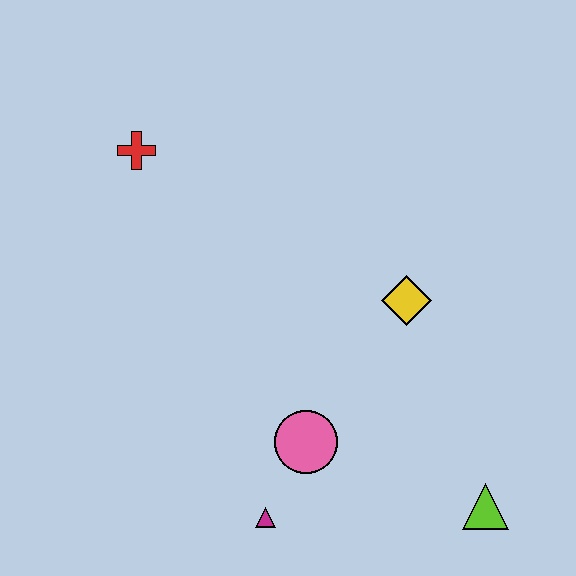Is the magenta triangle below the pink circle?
Yes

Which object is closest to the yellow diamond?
The pink circle is closest to the yellow diamond.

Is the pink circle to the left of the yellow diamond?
Yes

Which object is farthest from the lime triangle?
The red cross is farthest from the lime triangle.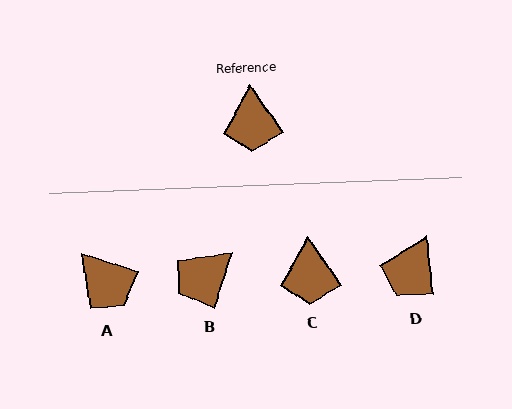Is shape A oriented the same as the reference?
No, it is off by about 38 degrees.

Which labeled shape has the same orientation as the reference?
C.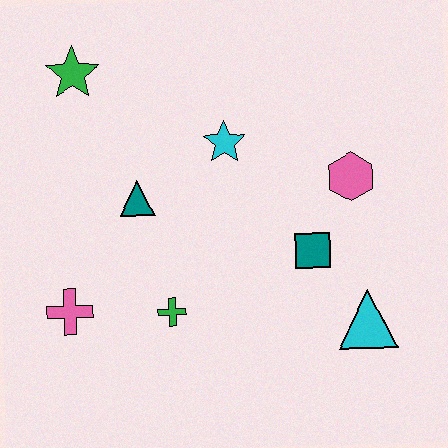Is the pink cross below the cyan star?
Yes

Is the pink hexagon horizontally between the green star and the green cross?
No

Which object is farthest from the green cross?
The green star is farthest from the green cross.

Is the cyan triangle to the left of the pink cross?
No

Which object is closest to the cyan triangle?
The teal square is closest to the cyan triangle.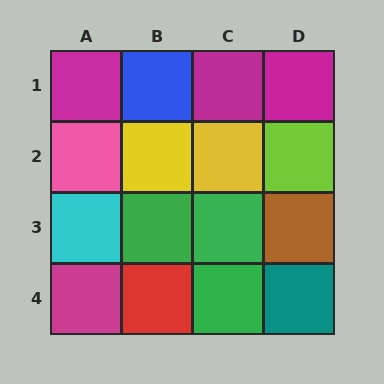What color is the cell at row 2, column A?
Pink.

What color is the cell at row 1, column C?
Magenta.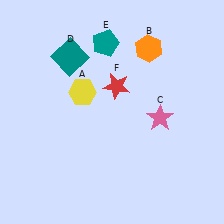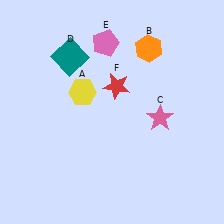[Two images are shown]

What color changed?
The pentagon (E) changed from teal in Image 1 to pink in Image 2.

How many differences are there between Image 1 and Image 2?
There is 1 difference between the two images.